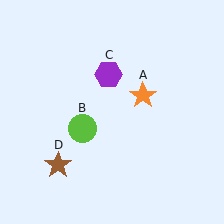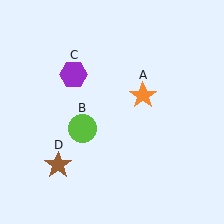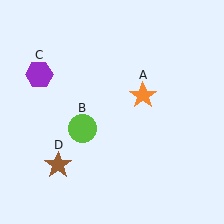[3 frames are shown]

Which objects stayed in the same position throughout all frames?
Orange star (object A) and lime circle (object B) and brown star (object D) remained stationary.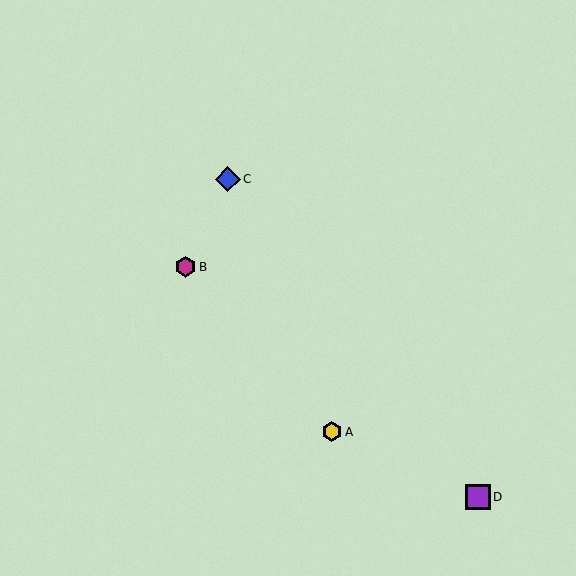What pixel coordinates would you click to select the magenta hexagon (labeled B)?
Click at (186, 267) to select the magenta hexagon B.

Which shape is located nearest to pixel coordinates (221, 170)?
The blue diamond (labeled C) at (228, 179) is nearest to that location.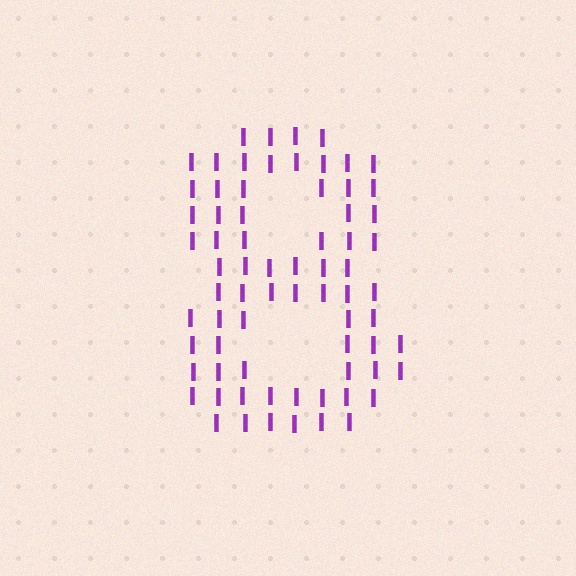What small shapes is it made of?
It is made of small letter I's.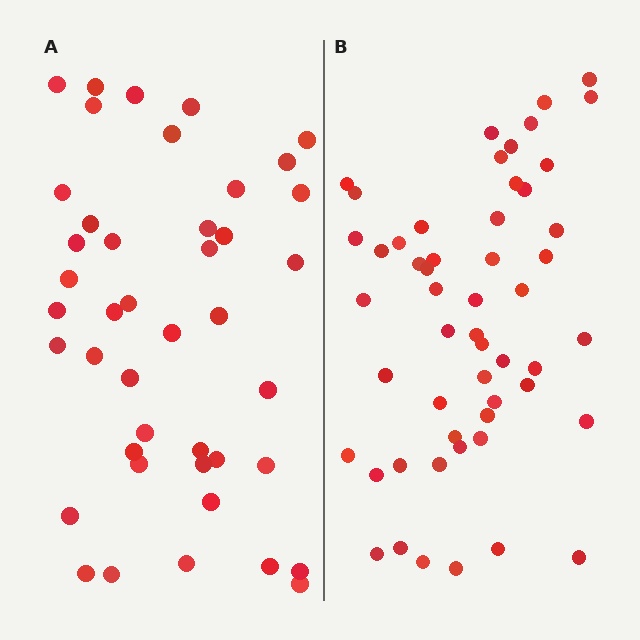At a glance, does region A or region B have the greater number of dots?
Region B (the right region) has more dots.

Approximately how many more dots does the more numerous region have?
Region B has roughly 10 or so more dots than region A.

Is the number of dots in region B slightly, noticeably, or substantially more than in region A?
Region B has only slightly more — the two regions are fairly close. The ratio is roughly 1.2 to 1.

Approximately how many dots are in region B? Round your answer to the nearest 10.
About 50 dots. (The exact count is 53, which rounds to 50.)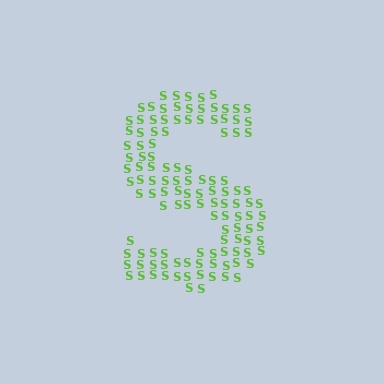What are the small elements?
The small elements are letter S's.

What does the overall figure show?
The overall figure shows the letter S.